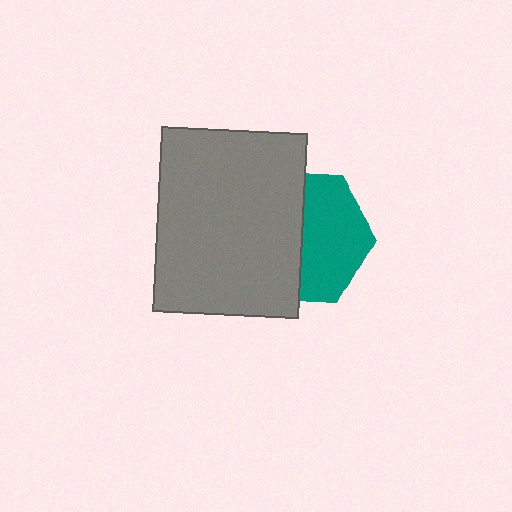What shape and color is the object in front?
The object in front is a gray rectangle.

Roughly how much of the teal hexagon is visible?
About half of it is visible (roughly 50%).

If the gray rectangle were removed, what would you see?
You would see the complete teal hexagon.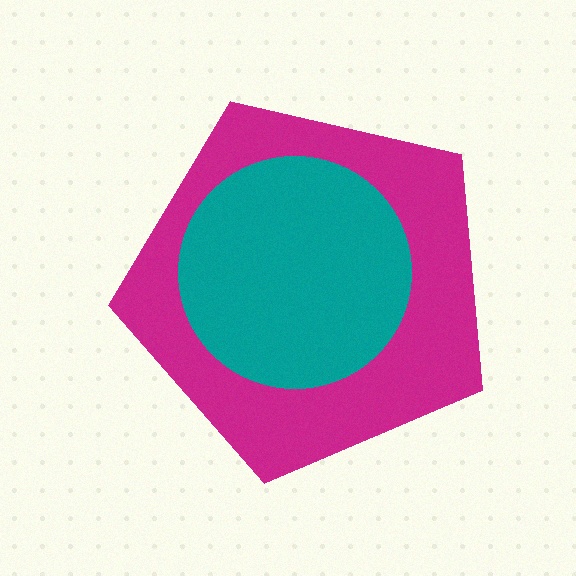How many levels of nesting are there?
2.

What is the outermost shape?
The magenta pentagon.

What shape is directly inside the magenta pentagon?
The teal circle.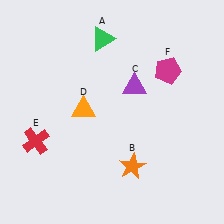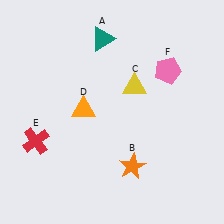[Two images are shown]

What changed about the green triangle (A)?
In Image 1, A is green. In Image 2, it changed to teal.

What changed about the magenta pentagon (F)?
In Image 1, F is magenta. In Image 2, it changed to pink.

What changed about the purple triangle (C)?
In Image 1, C is purple. In Image 2, it changed to yellow.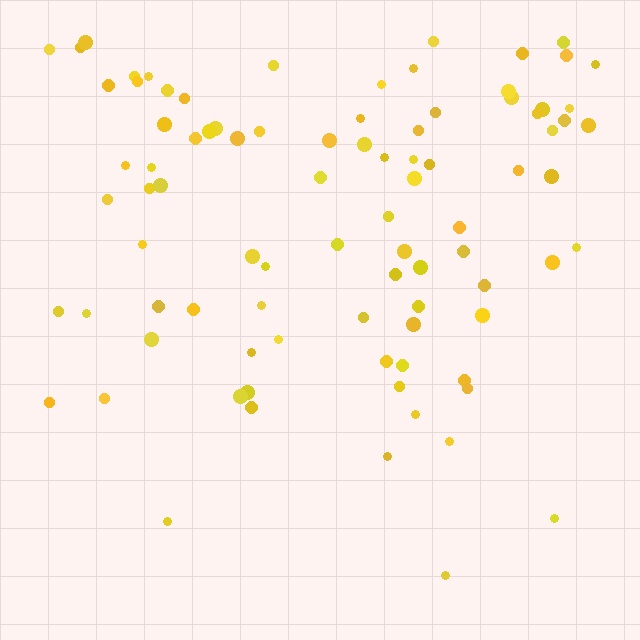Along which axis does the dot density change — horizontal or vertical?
Vertical.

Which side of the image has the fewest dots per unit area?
The bottom.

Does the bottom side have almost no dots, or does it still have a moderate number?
Still a moderate number, just noticeably fewer than the top.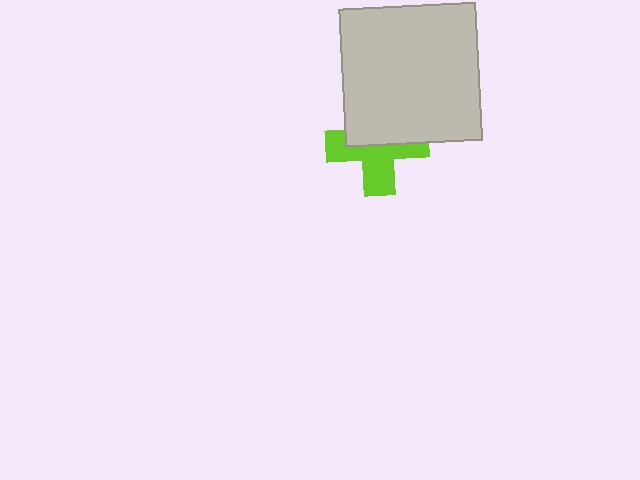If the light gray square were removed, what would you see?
You would see the complete lime cross.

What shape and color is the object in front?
The object in front is a light gray square.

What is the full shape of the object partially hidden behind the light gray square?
The partially hidden object is a lime cross.